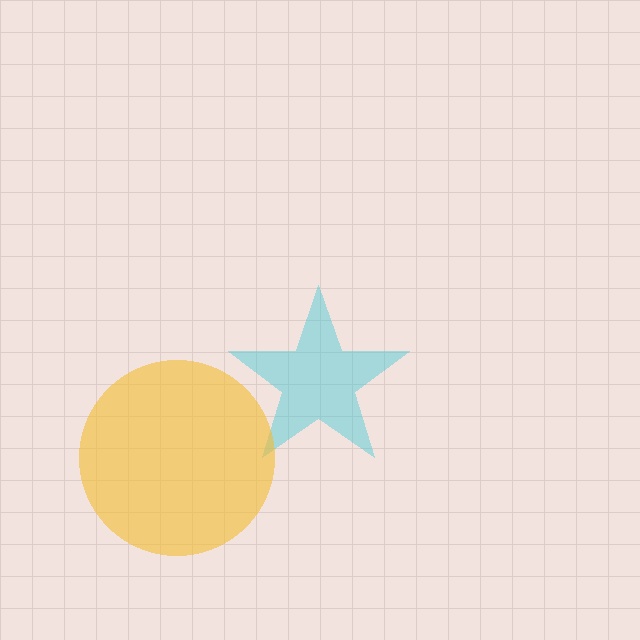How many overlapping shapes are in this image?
There are 2 overlapping shapes in the image.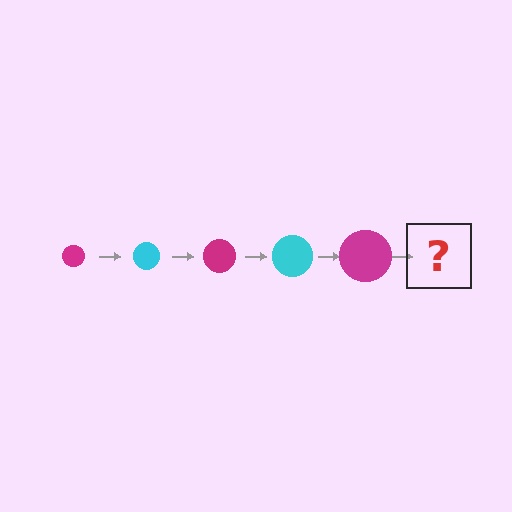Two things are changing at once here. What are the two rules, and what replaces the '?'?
The two rules are that the circle grows larger each step and the color cycles through magenta and cyan. The '?' should be a cyan circle, larger than the previous one.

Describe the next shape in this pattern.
It should be a cyan circle, larger than the previous one.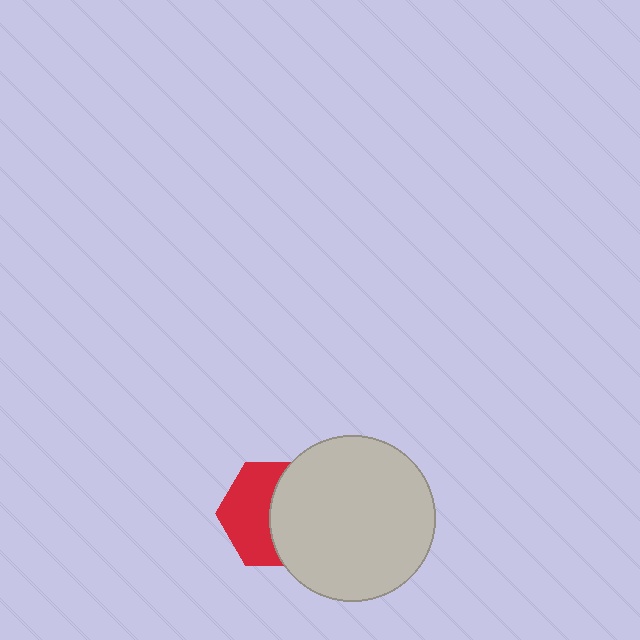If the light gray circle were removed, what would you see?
You would see the complete red hexagon.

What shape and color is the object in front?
The object in front is a light gray circle.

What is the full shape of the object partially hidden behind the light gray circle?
The partially hidden object is a red hexagon.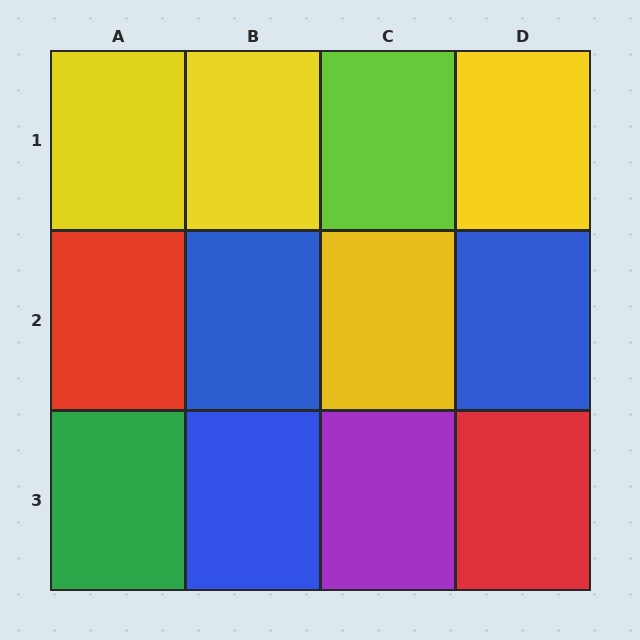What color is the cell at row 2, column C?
Yellow.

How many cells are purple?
1 cell is purple.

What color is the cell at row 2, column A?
Red.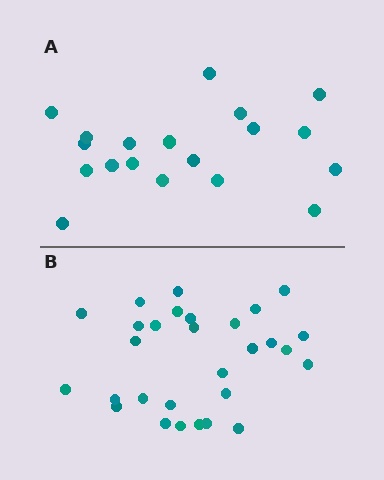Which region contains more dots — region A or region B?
Region B (the bottom region) has more dots.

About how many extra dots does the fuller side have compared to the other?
Region B has roughly 10 or so more dots than region A.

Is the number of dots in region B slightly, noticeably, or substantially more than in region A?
Region B has substantially more. The ratio is roughly 1.5 to 1.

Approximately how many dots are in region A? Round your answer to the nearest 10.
About 20 dots. (The exact count is 19, which rounds to 20.)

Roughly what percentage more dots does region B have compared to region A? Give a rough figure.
About 55% more.